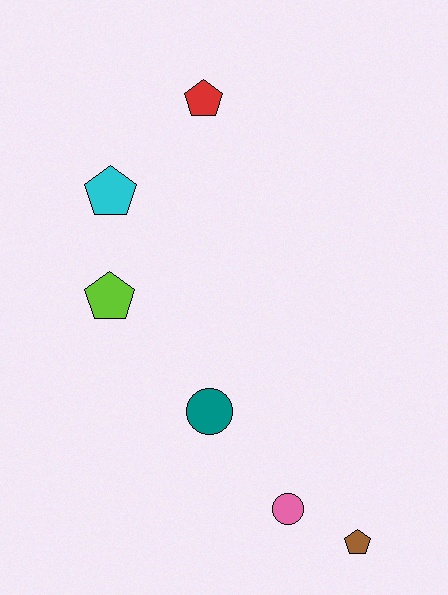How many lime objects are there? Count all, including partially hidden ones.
There is 1 lime object.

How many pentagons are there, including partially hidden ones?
There are 4 pentagons.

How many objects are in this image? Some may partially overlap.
There are 6 objects.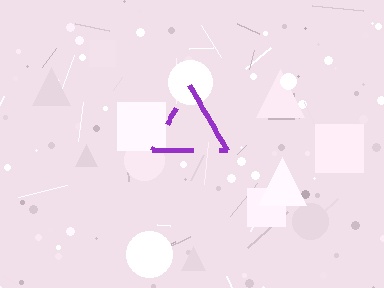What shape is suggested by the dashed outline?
The dashed outline suggests a triangle.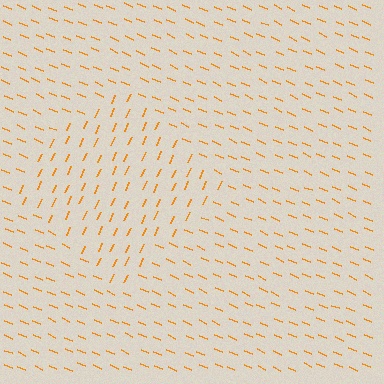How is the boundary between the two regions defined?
The boundary is defined purely by a change in line orientation (approximately 89 degrees difference). All lines are the same color and thickness.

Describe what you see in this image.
The image is filled with small orange line segments. A diamond region in the image has lines oriented differently from the surrounding lines, creating a visible texture boundary.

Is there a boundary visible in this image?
Yes, there is a texture boundary formed by a change in line orientation.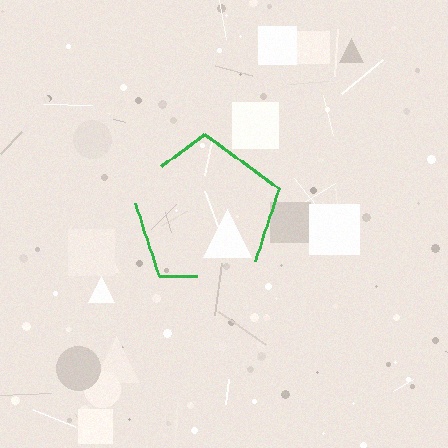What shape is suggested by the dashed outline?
The dashed outline suggests a pentagon.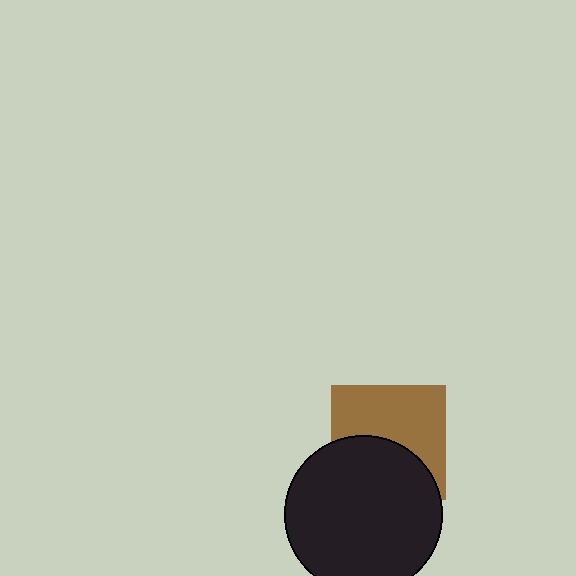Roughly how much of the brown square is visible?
About half of it is visible (roughly 56%).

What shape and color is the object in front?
The object in front is a black circle.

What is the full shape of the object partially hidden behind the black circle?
The partially hidden object is a brown square.